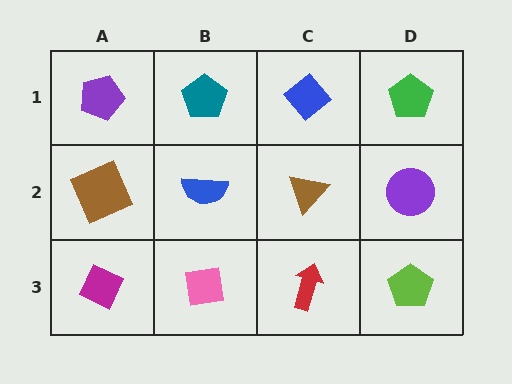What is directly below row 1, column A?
A brown square.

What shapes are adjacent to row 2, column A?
A purple pentagon (row 1, column A), a magenta diamond (row 3, column A), a blue semicircle (row 2, column B).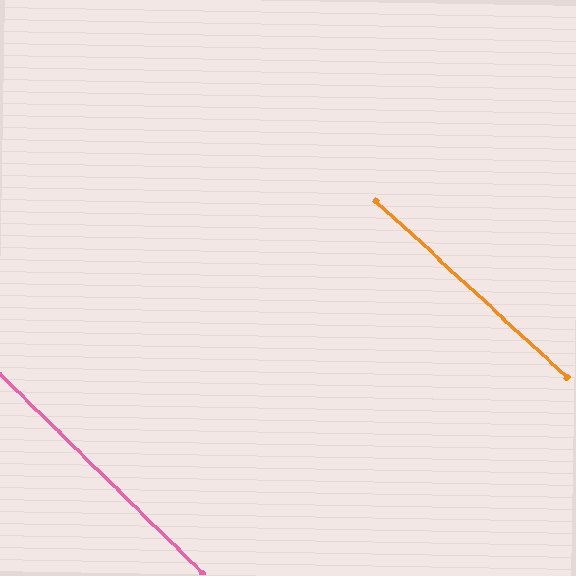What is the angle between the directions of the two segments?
Approximately 2 degrees.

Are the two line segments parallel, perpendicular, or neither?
Parallel — their directions differ by only 1.6°.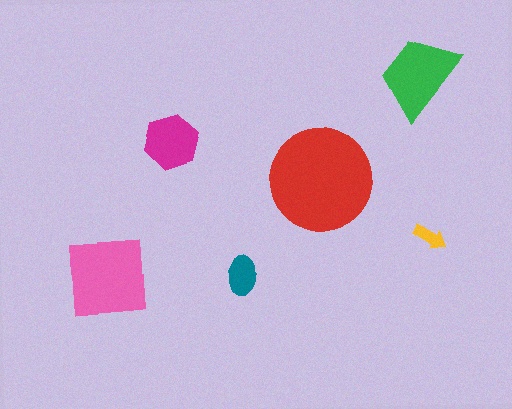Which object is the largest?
The red circle.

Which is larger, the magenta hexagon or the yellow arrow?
The magenta hexagon.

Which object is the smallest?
The yellow arrow.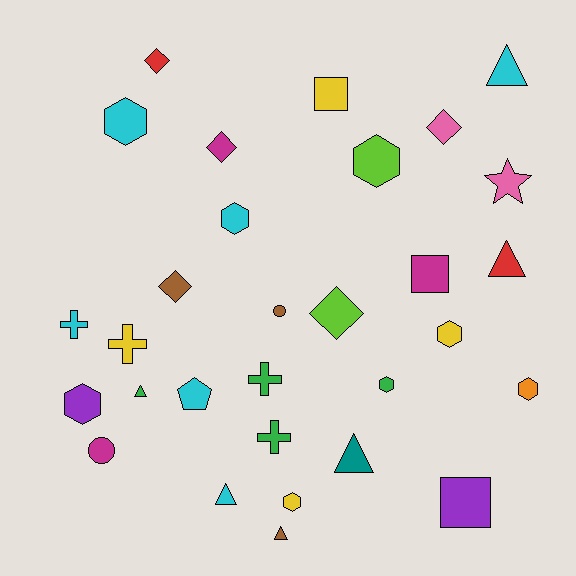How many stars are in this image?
There is 1 star.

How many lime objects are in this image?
There are 2 lime objects.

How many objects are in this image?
There are 30 objects.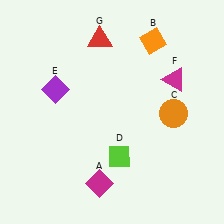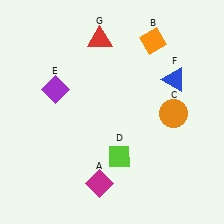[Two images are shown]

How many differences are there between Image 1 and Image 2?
There is 1 difference between the two images.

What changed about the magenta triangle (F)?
In Image 1, F is magenta. In Image 2, it changed to blue.